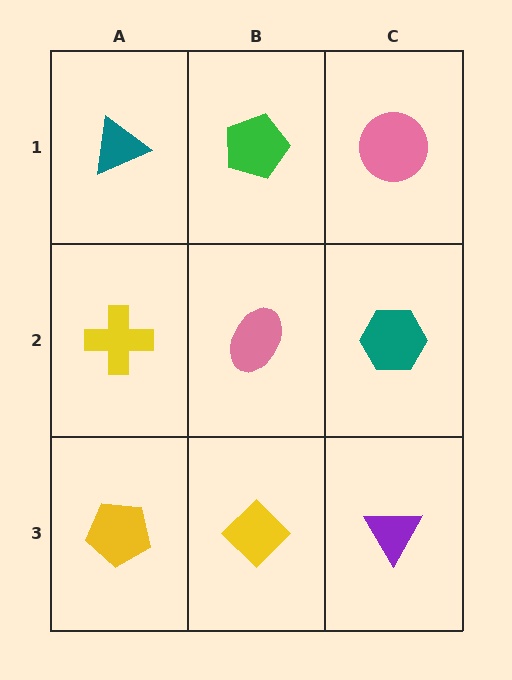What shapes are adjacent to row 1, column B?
A pink ellipse (row 2, column B), a teal triangle (row 1, column A), a pink circle (row 1, column C).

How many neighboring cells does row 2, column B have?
4.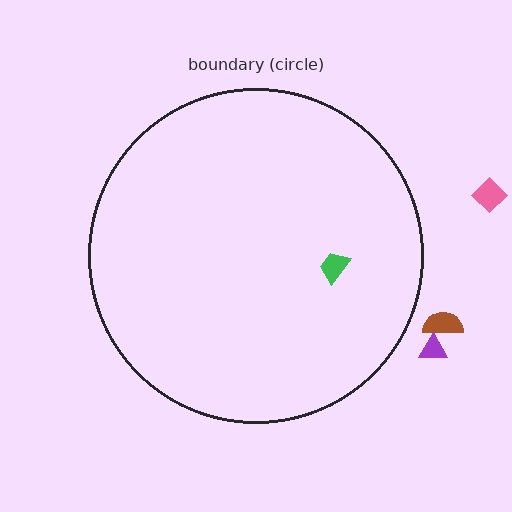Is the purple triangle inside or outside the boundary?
Outside.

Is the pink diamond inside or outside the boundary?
Outside.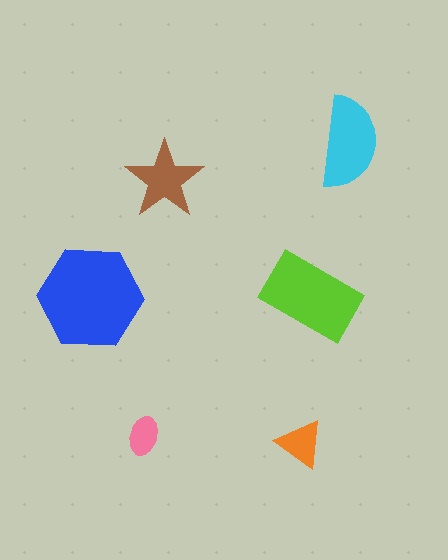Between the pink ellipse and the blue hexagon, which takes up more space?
The blue hexagon.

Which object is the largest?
The blue hexagon.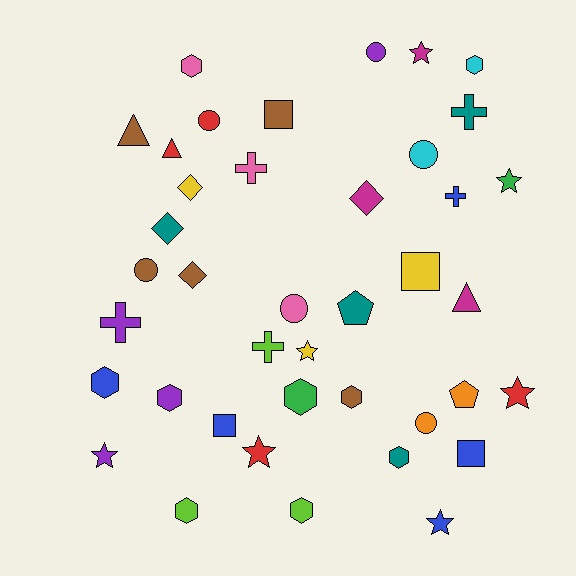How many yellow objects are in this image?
There are 3 yellow objects.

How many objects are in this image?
There are 40 objects.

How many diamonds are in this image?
There are 4 diamonds.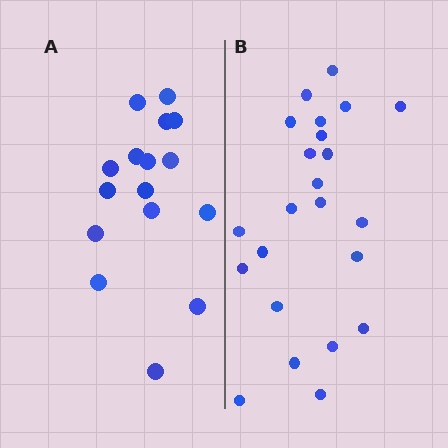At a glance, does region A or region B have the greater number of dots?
Region B (the right region) has more dots.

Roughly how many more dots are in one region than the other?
Region B has roughly 8 or so more dots than region A.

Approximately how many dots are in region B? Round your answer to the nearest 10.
About 20 dots. (The exact count is 23, which rounds to 20.)